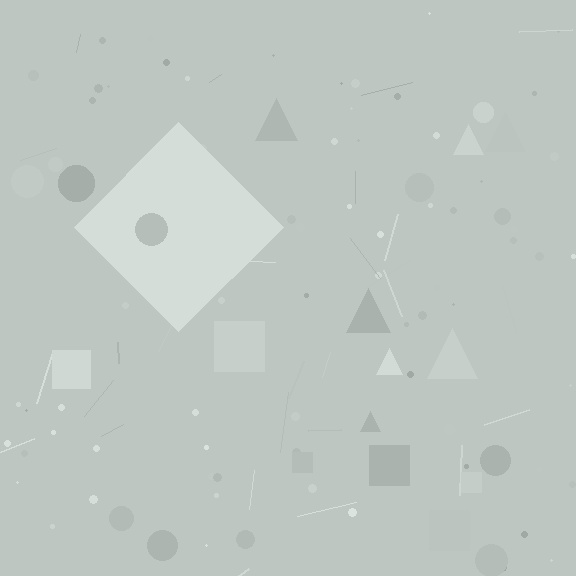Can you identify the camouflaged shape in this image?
The camouflaged shape is a diamond.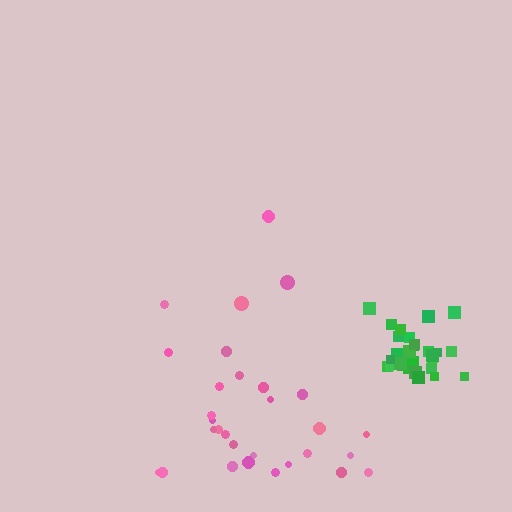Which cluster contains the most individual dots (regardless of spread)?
Pink (30).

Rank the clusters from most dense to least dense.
green, pink.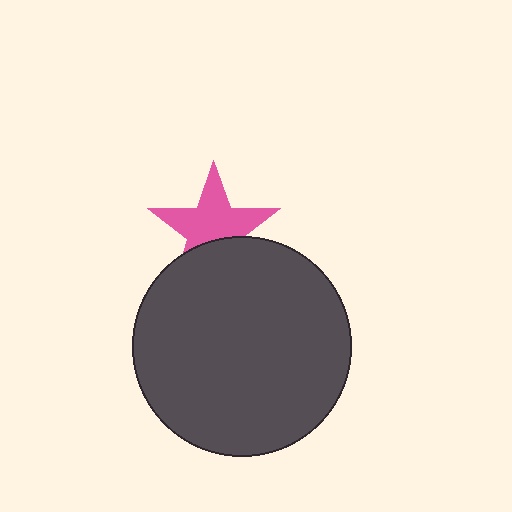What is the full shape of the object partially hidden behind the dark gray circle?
The partially hidden object is a pink star.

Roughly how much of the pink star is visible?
Most of it is visible (roughly 66%).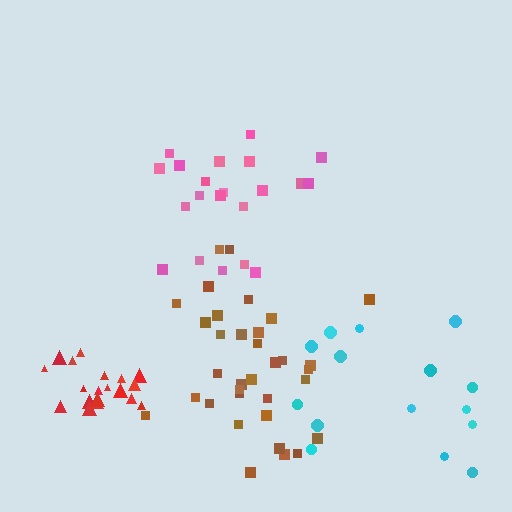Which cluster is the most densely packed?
Red.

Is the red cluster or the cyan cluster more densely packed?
Red.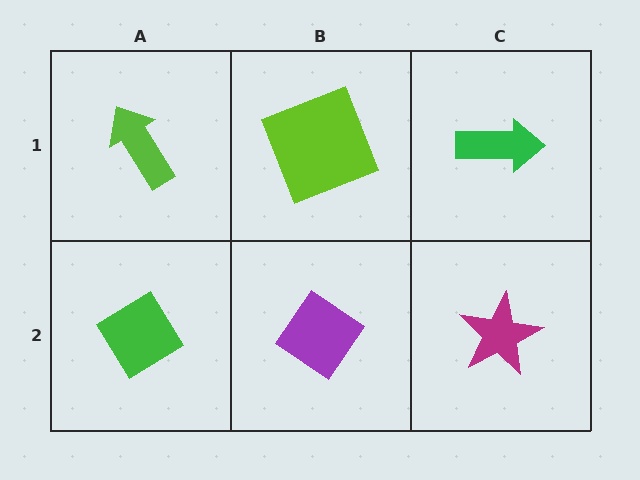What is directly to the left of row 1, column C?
A lime square.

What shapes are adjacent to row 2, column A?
A lime arrow (row 1, column A), a purple diamond (row 2, column B).